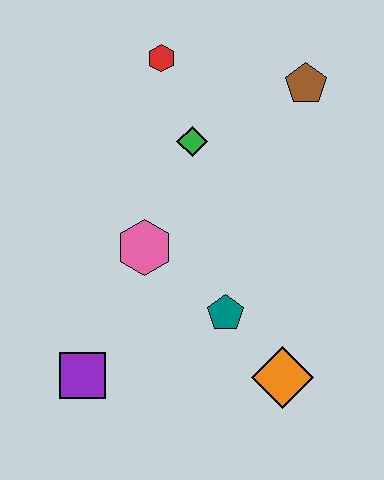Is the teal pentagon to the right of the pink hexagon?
Yes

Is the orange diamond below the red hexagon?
Yes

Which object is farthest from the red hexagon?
The orange diamond is farthest from the red hexagon.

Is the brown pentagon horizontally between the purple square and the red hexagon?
No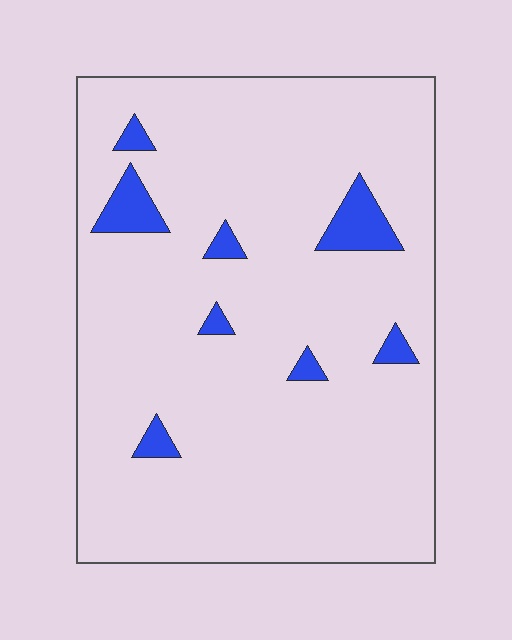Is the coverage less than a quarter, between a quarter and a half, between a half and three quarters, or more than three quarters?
Less than a quarter.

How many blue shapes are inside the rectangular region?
8.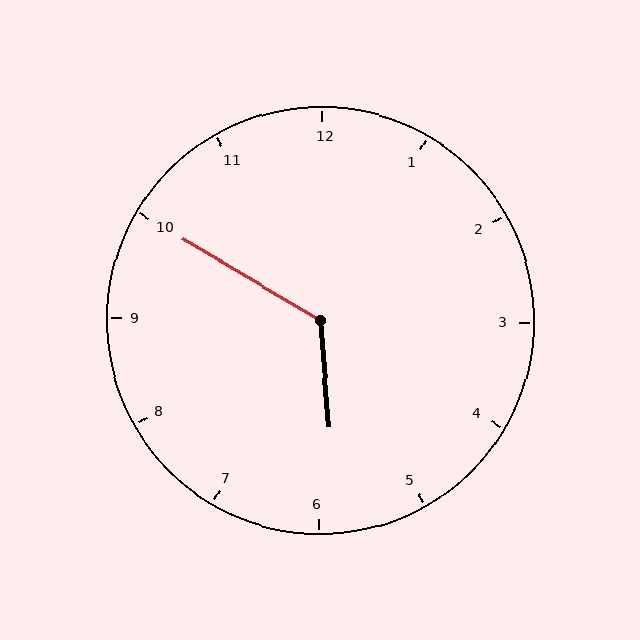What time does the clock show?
5:50.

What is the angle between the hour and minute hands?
Approximately 125 degrees.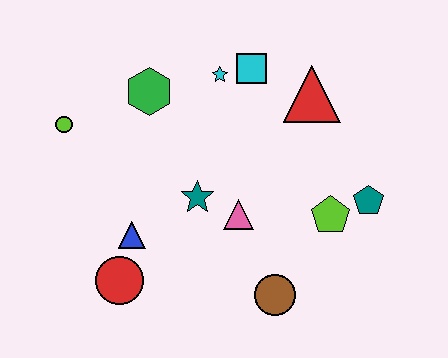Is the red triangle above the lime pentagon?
Yes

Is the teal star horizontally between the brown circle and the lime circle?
Yes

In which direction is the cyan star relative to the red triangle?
The cyan star is to the left of the red triangle.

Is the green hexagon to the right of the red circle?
Yes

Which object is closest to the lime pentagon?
The teal pentagon is closest to the lime pentagon.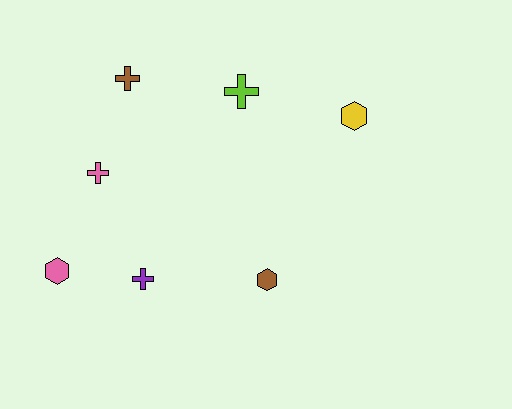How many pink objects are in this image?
There are 2 pink objects.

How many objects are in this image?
There are 7 objects.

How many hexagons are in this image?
There are 3 hexagons.